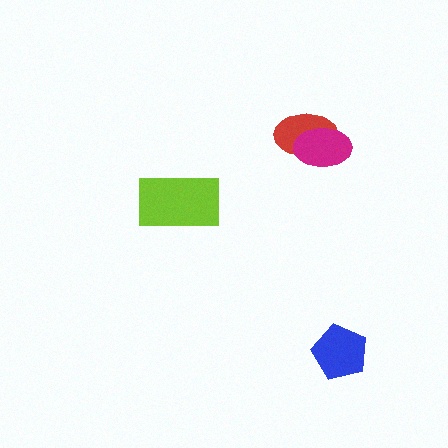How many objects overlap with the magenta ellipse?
1 object overlaps with the magenta ellipse.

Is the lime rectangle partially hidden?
No, no other shape covers it.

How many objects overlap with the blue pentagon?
0 objects overlap with the blue pentagon.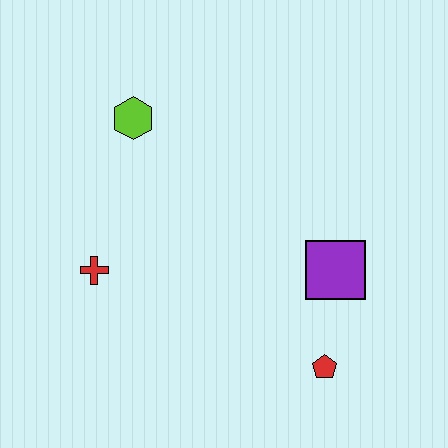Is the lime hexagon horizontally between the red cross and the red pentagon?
Yes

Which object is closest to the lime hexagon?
The red cross is closest to the lime hexagon.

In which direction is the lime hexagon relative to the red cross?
The lime hexagon is above the red cross.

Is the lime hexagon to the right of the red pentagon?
No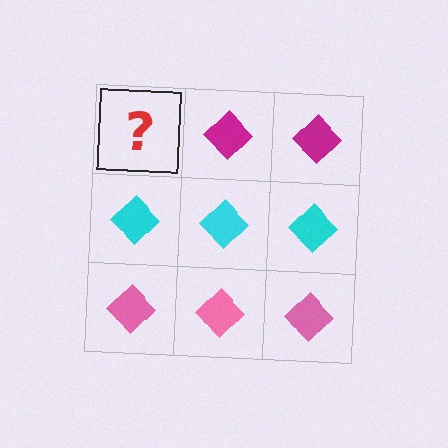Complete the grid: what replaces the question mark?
The question mark should be replaced with a magenta diamond.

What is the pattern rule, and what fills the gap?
The rule is that each row has a consistent color. The gap should be filled with a magenta diamond.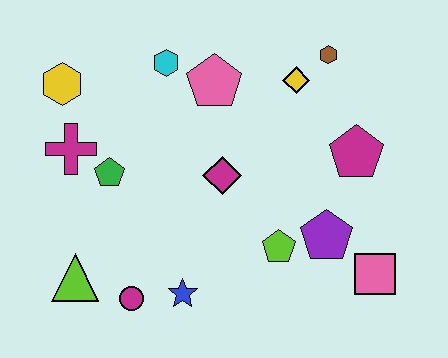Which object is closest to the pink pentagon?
The cyan hexagon is closest to the pink pentagon.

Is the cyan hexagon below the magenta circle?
No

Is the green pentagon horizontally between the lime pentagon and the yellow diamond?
No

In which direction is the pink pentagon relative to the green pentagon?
The pink pentagon is to the right of the green pentagon.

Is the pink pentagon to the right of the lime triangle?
Yes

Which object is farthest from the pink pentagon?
The pink square is farthest from the pink pentagon.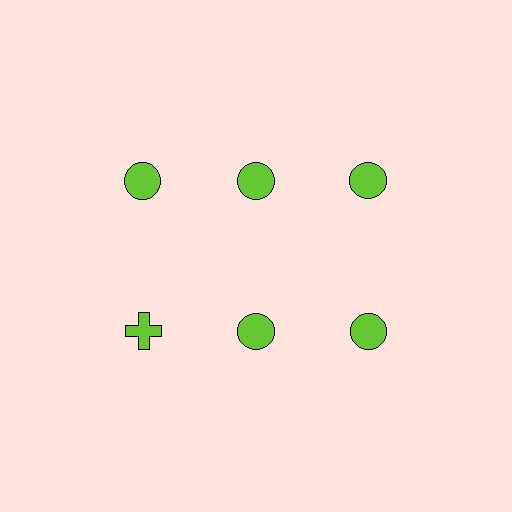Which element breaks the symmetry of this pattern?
The lime cross in the second row, leftmost column breaks the symmetry. All other shapes are lime circles.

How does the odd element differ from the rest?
It has a different shape: cross instead of circle.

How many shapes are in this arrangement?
There are 6 shapes arranged in a grid pattern.